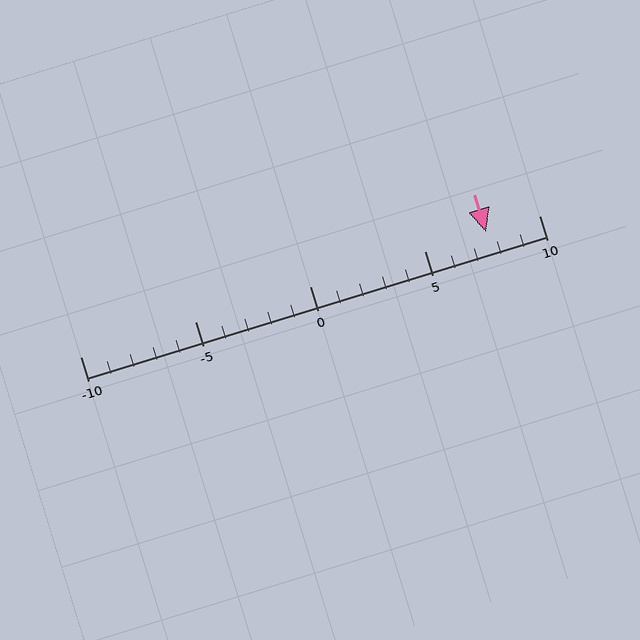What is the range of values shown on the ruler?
The ruler shows values from -10 to 10.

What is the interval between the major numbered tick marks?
The major tick marks are spaced 5 units apart.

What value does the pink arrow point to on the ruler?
The pink arrow points to approximately 8.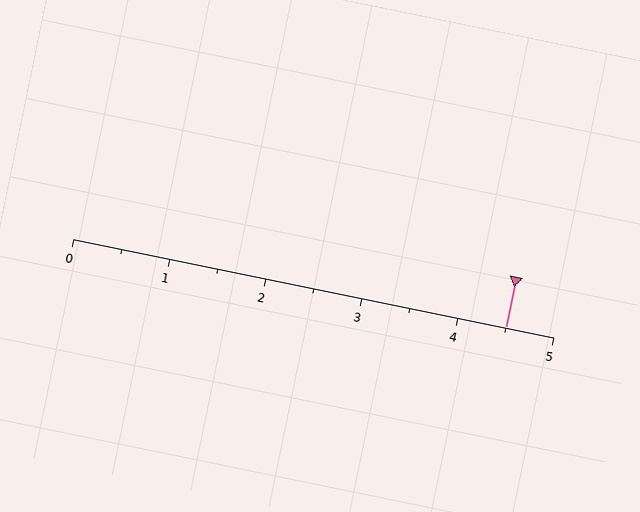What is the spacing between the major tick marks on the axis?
The major ticks are spaced 1 apart.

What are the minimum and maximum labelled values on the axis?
The axis runs from 0 to 5.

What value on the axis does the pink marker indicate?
The marker indicates approximately 4.5.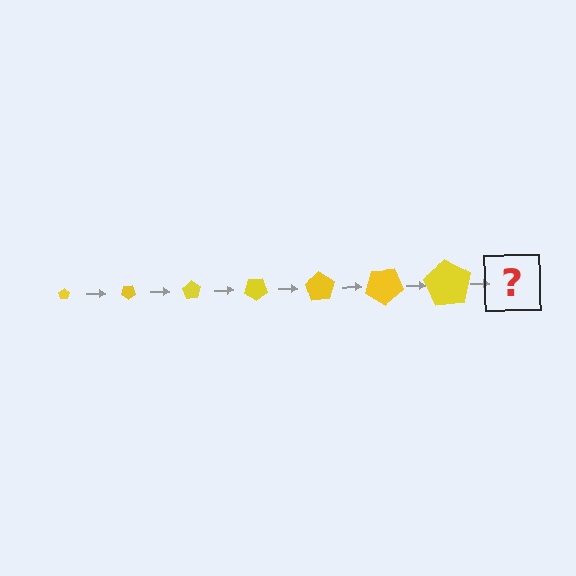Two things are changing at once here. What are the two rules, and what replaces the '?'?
The two rules are that the pentagon grows larger each step and it rotates 35 degrees each step. The '?' should be a pentagon, larger than the previous one and rotated 245 degrees from the start.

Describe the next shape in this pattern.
It should be a pentagon, larger than the previous one and rotated 245 degrees from the start.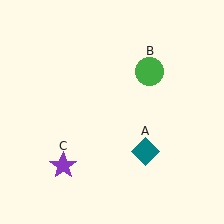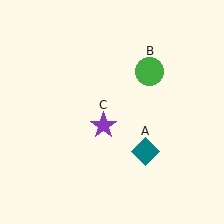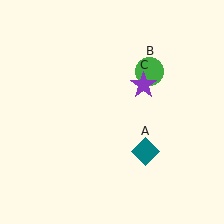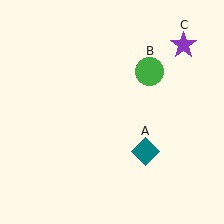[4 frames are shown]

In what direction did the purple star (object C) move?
The purple star (object C) moved up and to the right.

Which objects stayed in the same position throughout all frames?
Teal diamond (object A) and green circle (object B) remained stationary.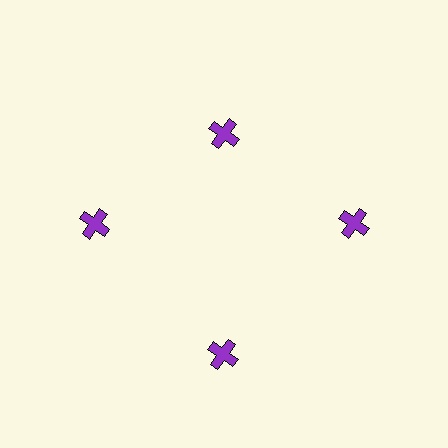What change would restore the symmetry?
The symmetry would be restored by moving it outward, back onto the ring so that all 4 crosses sit at equal angles and equal distance from the center.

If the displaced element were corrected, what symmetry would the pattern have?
It would have 4-fold rotational symmetry — the pattern would map onto itself every 90 degrees.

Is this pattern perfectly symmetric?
No. The 4 purple crosses are arranged in a ring, but one element near the 12 o'clock position is pulled inward toward the center, breaking the 4-fold rotational symmetry.